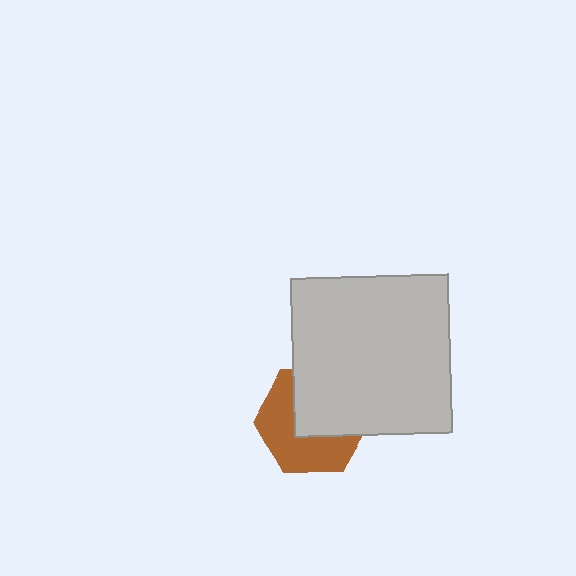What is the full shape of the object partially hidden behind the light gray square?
The partially hidden object is a brown hexagon.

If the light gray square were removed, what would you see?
You would see the complete brown hexagon.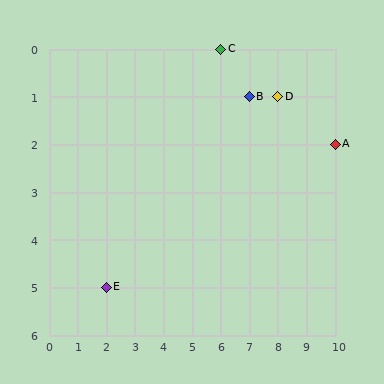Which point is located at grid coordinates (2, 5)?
Point E is at (2, 5).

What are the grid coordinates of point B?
Point B is at grid coordinates (7, 1).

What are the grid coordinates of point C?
Point C is at grid coordinates (6, 0).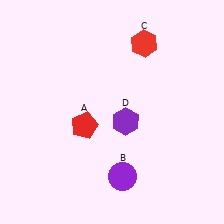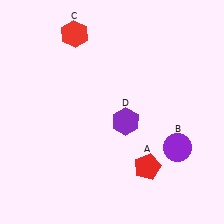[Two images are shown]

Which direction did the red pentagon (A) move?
The red pentagon (A) moved right.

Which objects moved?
The objects that moved are: the red pentagon (A), the purple circle (B), the red hexagon (C).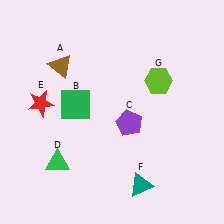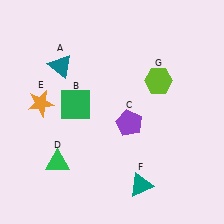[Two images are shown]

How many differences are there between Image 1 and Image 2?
There are 2 differences between the two images.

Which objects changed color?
A changed from brown to teal. E changed from red to orange.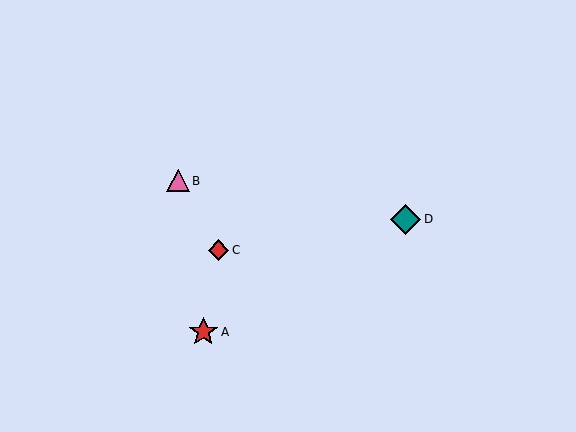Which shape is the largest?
The teal diamond (labeled D) is the largest.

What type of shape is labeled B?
Shape B is a pink triangle.